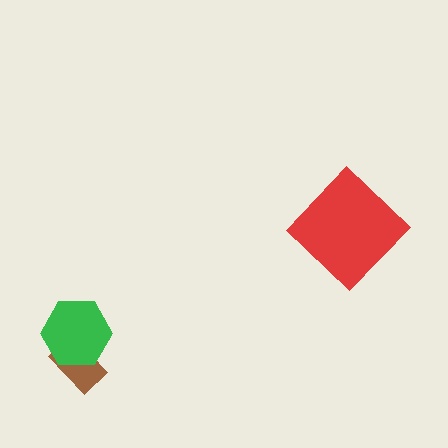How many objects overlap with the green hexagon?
1 object overlaps with the green hexagon.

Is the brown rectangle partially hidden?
Yes, it is partially covered by another shape.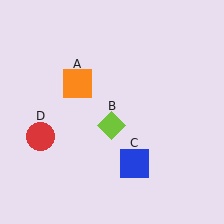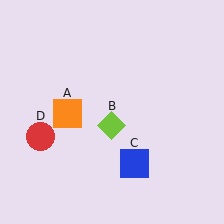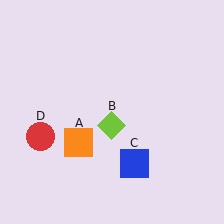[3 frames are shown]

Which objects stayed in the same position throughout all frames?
Lime diamond (object B) and blue square (object C) and red circle (object D) remained stationary.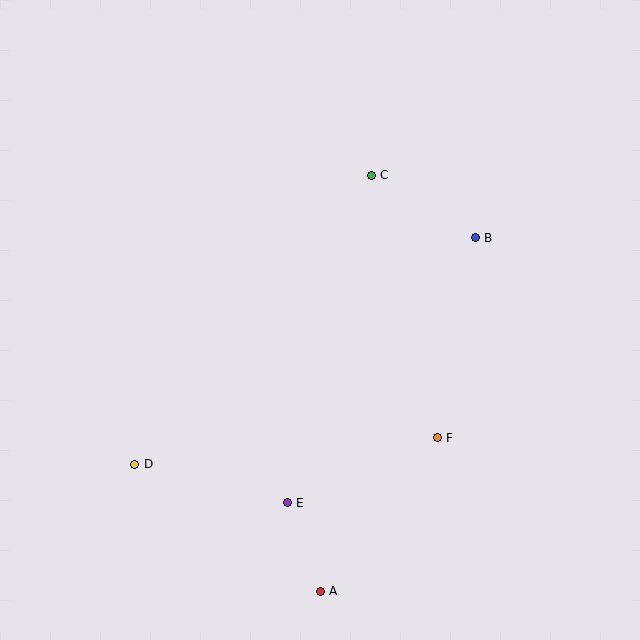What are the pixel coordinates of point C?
Point C is at (371, 175).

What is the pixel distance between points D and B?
The distance between D and B is 409 pixels.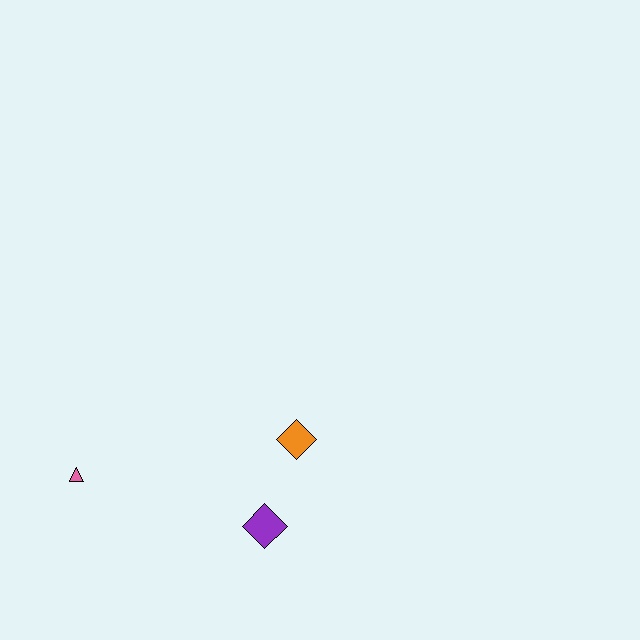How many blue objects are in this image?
There are no blue objects.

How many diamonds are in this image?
There are 2 diamonds.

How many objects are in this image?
There are 3 objects.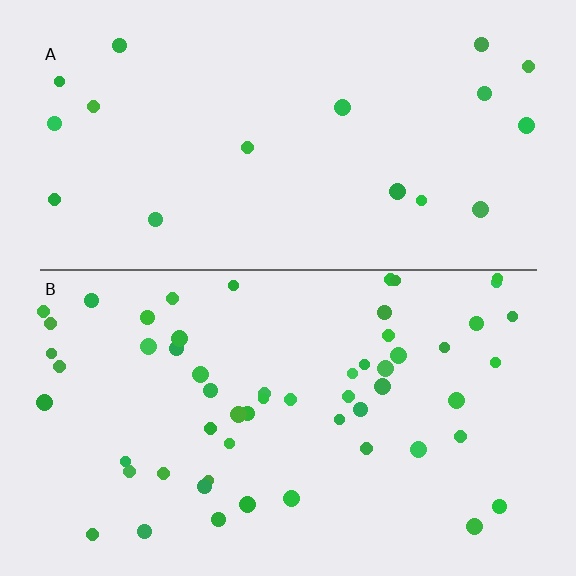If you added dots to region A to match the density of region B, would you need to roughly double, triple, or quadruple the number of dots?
Approximately triple.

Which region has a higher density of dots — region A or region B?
B (the bottom).